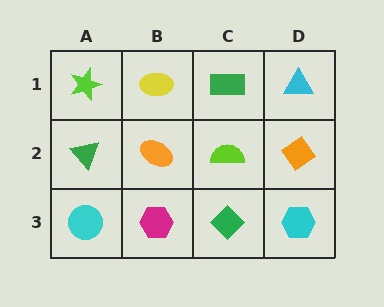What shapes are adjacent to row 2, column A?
A lime star (row 1, column A), a cyan circle (row 3, column A), an orange ellipse (row 2, column B).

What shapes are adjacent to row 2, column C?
A green rectangle (row 1, column C), a green diamond (row 3, column C), an orange ellipse (row 2, column B), an orange diamond (row 2, column D).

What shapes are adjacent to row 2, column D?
A cyan triangle (row 1, column D), a cyan hexagon (row 3, column D), a lime semicircle (row 2, column C).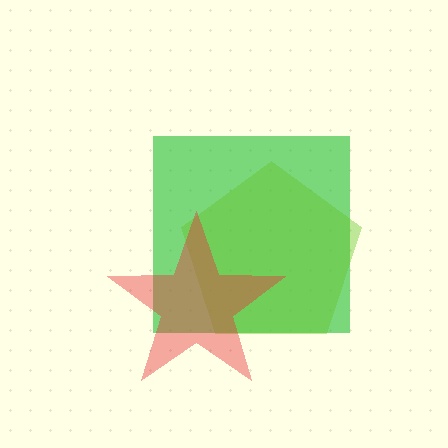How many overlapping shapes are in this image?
There are 3 overlapping shapes in the image.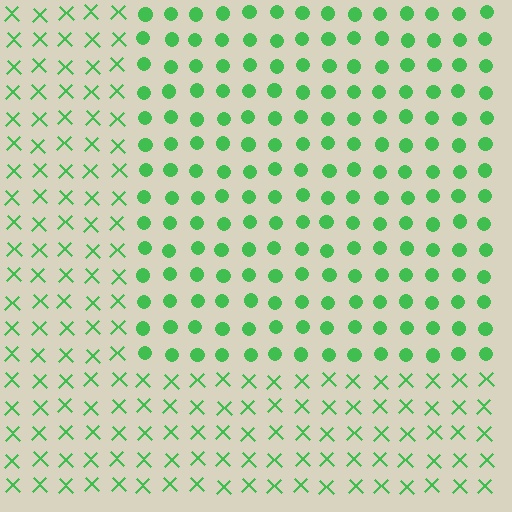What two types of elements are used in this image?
The image uses circles inside the rectangle region and X marks outside it.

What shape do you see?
I see a rectangle.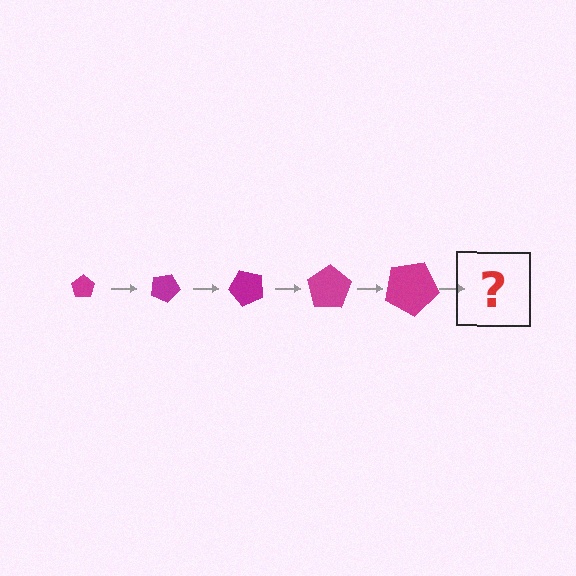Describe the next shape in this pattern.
It should be a pentagon, larger than the previous one and rotated 125 degrees from the start.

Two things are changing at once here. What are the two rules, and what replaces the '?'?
The two rules are that the pentagon grows larger each step and it rotates 25 degrees each step. The '?' should be a pentagon, larger than the previous one and rotated 125 degrees from the start.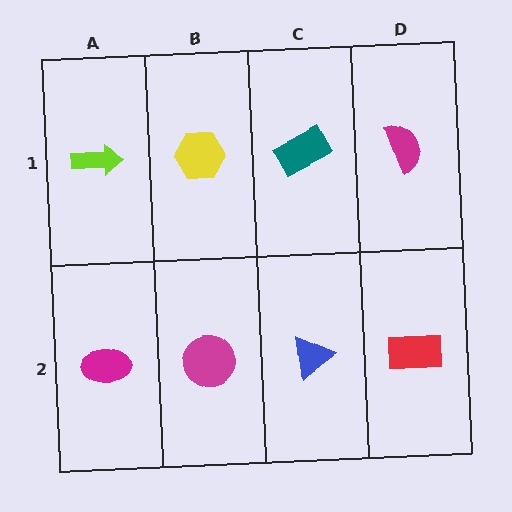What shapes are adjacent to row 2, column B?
A yellow hexagon (row 1, column B), a magenta ellipse (row 2, column A), a blue triangle (row 2, column C).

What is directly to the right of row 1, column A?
A yellow hexagon.